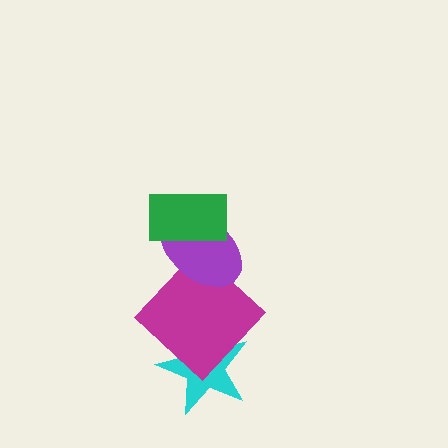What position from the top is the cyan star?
The cyan star is 4th from the top.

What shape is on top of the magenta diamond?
The purple ellipse is on top of the magenta diamond.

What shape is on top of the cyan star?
The magenta diamond is on top of the cyan star.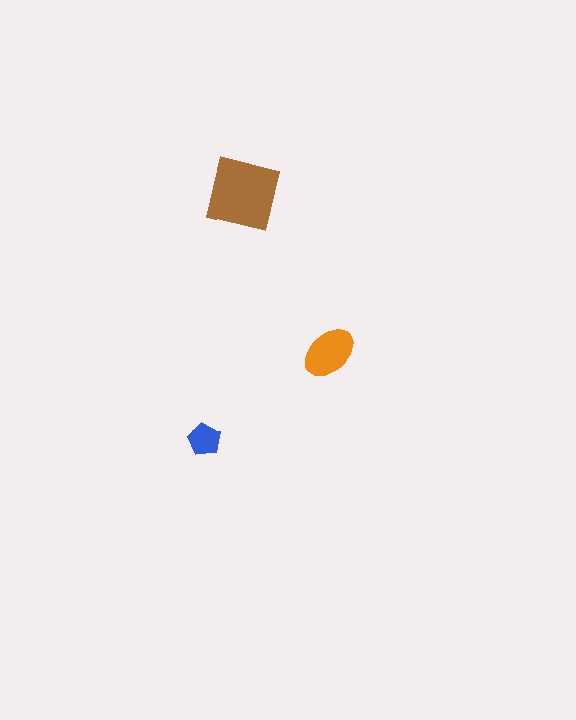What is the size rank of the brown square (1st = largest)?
1st.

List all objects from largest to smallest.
The brown square, the orange ellipse, the blue pentagon.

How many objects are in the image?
There are 3 objects in the image.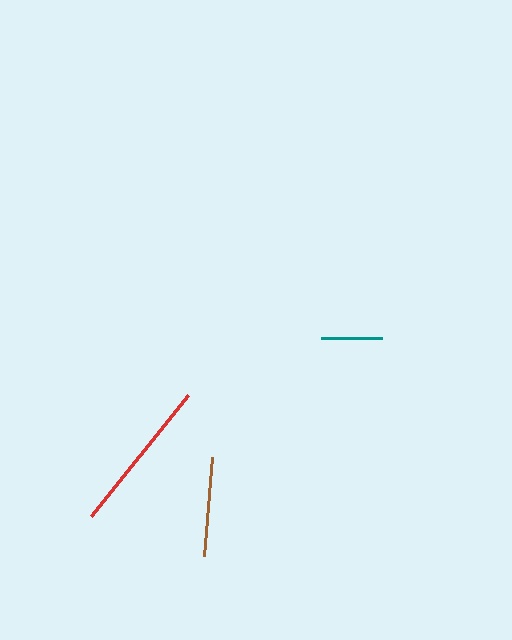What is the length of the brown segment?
The brown segment is approximately 99 pixels long.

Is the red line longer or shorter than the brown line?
The red line is longer than the brown line.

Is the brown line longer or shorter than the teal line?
The brown line is longer than the teal line.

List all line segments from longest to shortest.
From longest to shortest: red, brown, teal.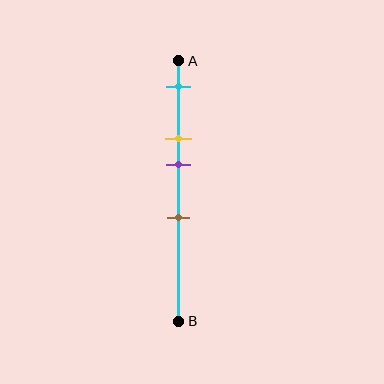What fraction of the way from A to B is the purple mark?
The purple mark is approximately 40% (0.4) of the way from A to B.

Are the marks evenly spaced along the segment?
No, the marks are not evenly spaced.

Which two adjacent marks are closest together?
The yellow and purple marks are the closest adjacent pair.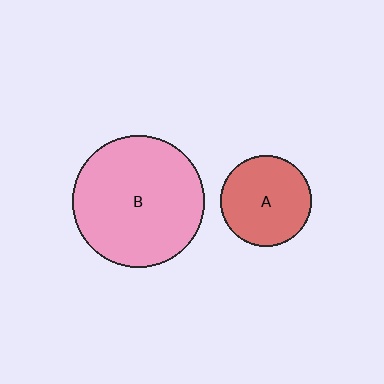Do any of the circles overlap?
No, none of the circles overlap.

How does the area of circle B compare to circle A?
Approximately 2.1 times.